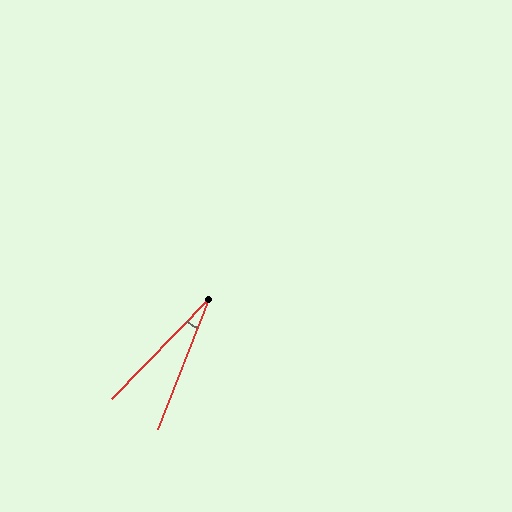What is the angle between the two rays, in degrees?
Approximately 23 degrees.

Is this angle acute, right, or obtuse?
It is acute.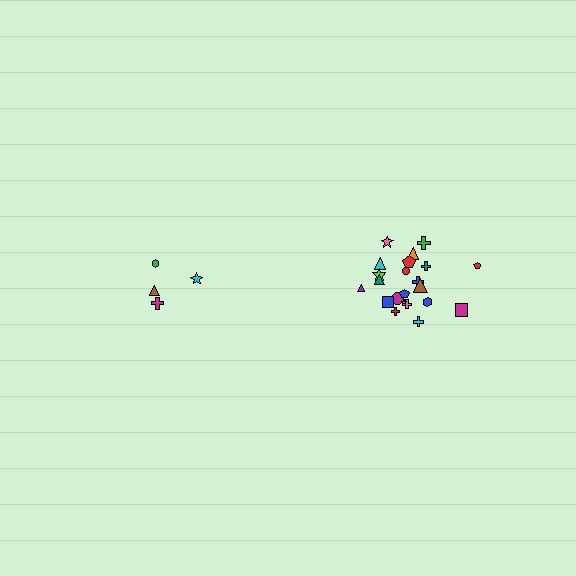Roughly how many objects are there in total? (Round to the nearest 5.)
Roughly 25 objects in total.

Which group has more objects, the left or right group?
The right group.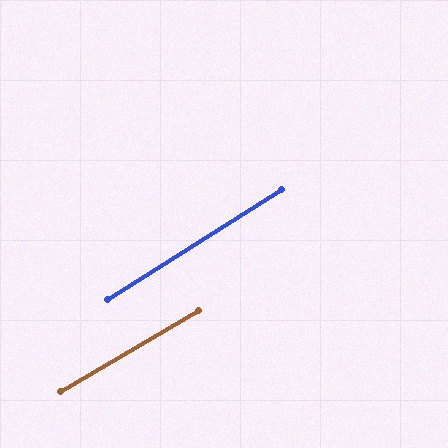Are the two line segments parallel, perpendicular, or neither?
Parallel — their directions differ by only 1.9°.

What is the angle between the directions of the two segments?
Approximately 2 degrees.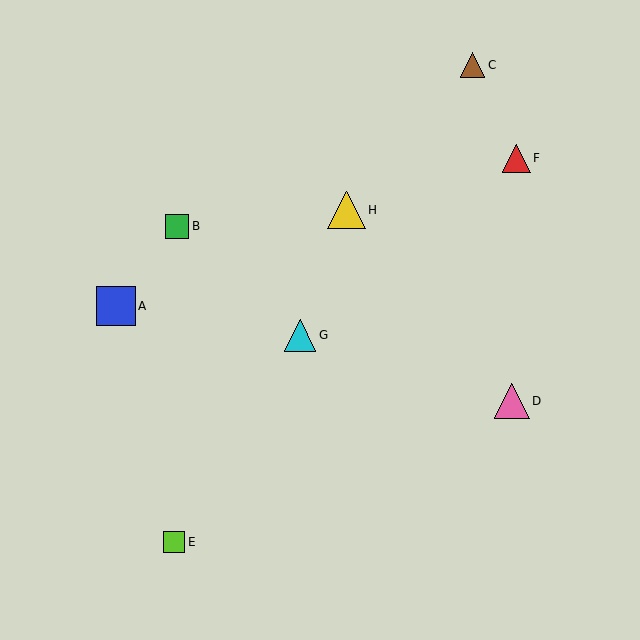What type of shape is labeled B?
Shape B is a green square.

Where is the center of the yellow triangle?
The center of the yellow triangle is at (346, 210).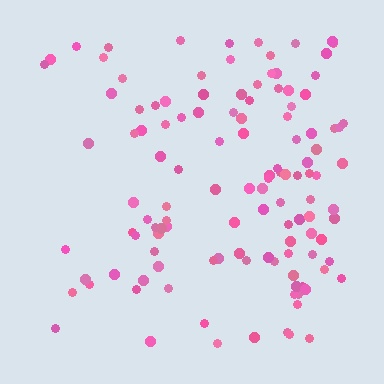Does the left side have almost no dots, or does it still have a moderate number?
Still a moderate number, just noticeably fewer than the right.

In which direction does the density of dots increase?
From left to right, with the right side densest.